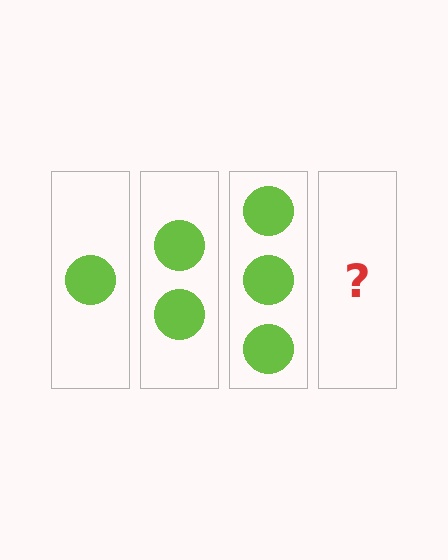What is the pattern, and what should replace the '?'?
The pattern is that each step adds one more circle. The '?' should be 4 circles.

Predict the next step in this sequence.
The next step is 4 circles.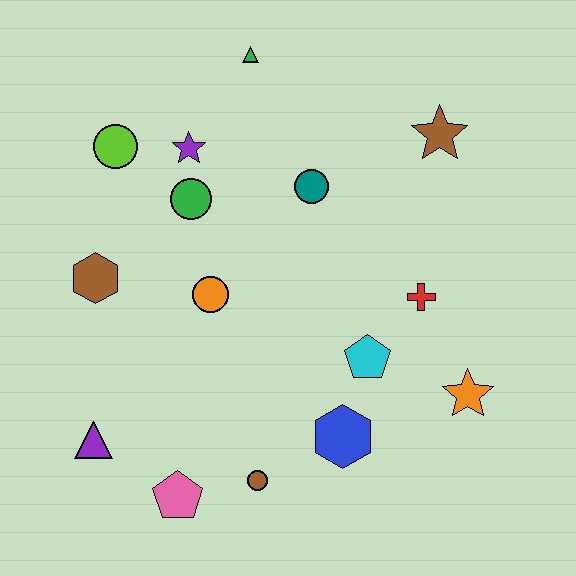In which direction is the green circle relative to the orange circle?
The green circle is above the orange circle.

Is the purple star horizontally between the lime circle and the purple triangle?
No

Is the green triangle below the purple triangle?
No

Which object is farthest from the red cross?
The purple triangle is farthest from the red cross.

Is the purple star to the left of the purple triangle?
No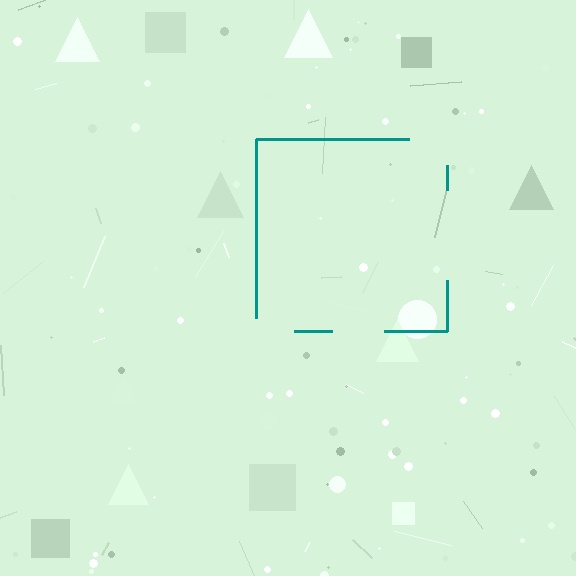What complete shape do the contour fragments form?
The contour fragments form a square.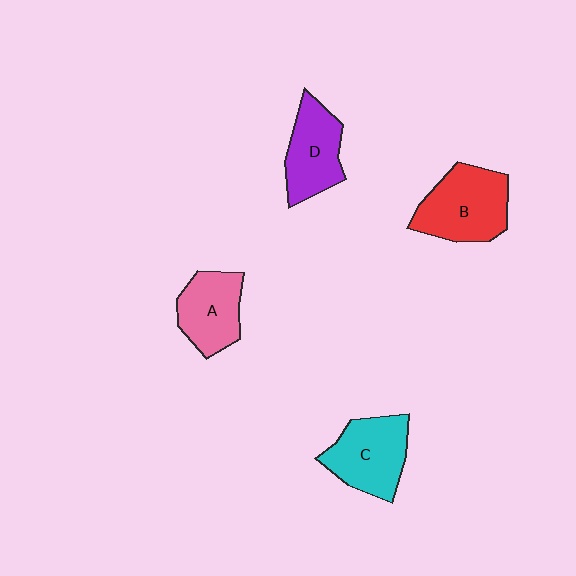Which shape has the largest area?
Shape B (red).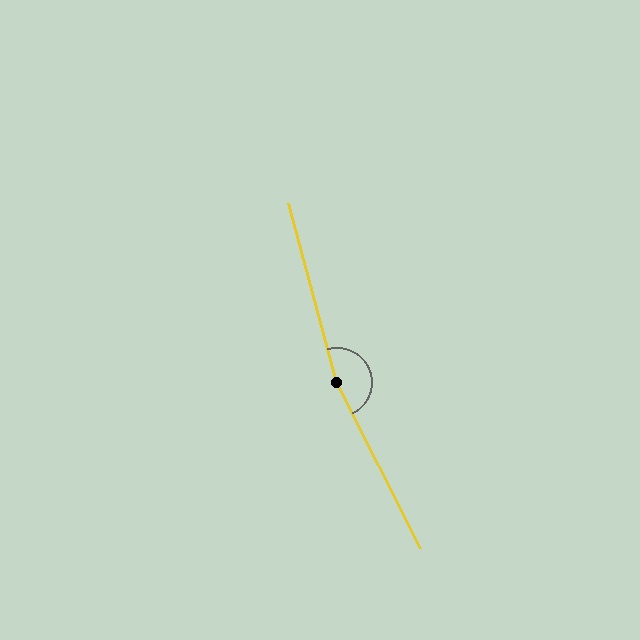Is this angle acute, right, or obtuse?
It is obtuse.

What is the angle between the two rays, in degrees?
Approximately 168 degrees.